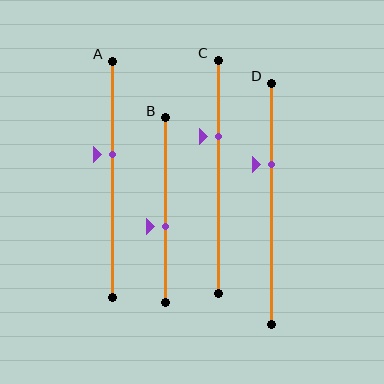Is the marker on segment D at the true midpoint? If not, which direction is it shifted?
No, the marker on segment D is shifted upward by about 16% of the segment length.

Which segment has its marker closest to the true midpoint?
Segment B has its marker closest to the true midpoint.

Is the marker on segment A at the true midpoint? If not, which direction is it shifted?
No, the marker on segment A is shifted upward by about 10% of the segment length.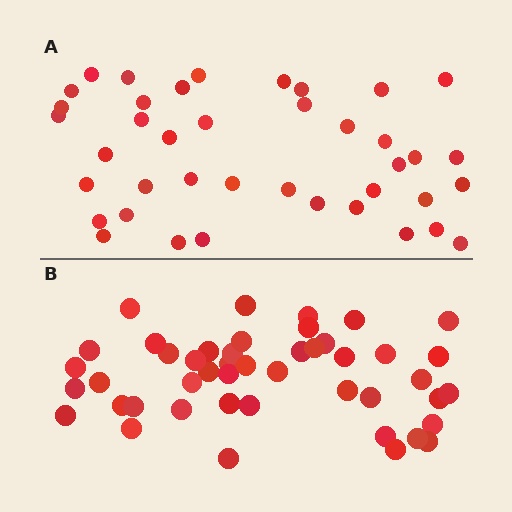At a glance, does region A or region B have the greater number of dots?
Region B (the bottom region) has more dots.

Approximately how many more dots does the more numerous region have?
Region B has about 6 more dots than region A.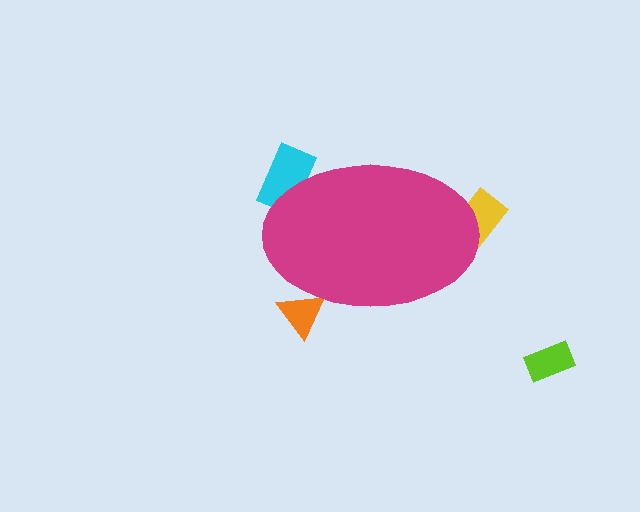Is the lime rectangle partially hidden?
No, the lime rectangle is fully visible.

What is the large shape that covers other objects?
A magenta ellipse.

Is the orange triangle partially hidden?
Yes, the orange triangle is partially hidden behind the magenta ellipse.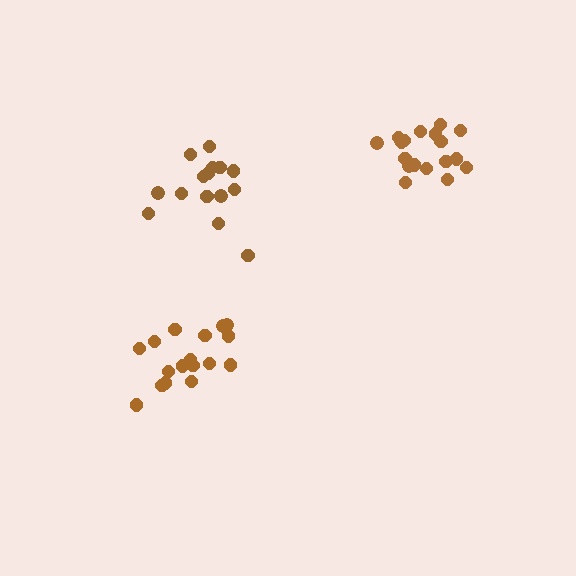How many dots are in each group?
Group 1: 17 dots, Group 2: 15 dots, Group 3: 19 dots (51 total).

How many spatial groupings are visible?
There are 3 spatial groupings.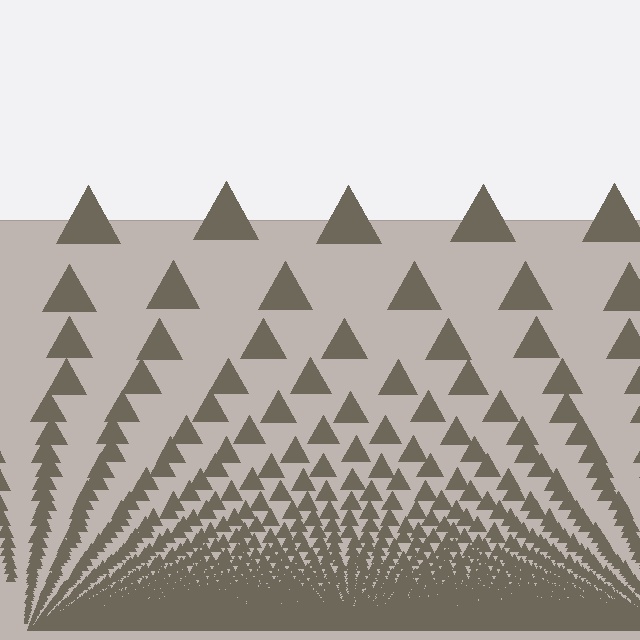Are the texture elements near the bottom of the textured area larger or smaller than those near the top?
Smaller. The gradient is inverted — elements near the bottom are smaller and denser.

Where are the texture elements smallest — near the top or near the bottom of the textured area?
Near the bottom.